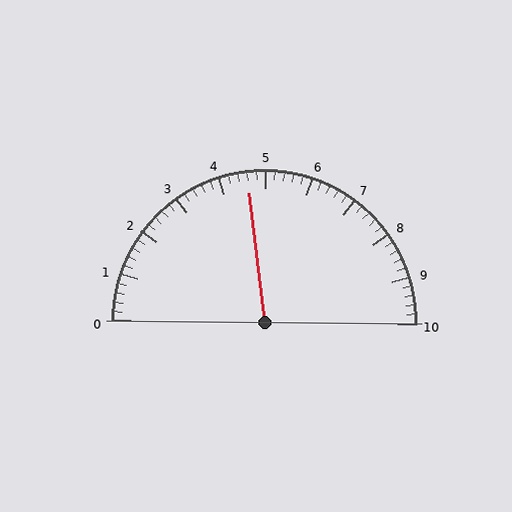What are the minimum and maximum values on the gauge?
The gauge ranges from 0 to 10.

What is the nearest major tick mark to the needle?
The nearest major tick mark is 5.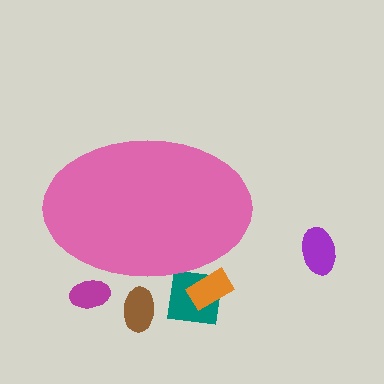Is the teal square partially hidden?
Yes, the teal square is partially hidden behind the pink ellipse.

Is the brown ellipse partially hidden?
Yes, the brown ellipse is partially hidden behind the pink ellipse.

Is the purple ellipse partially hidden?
No, the purple ellipse is fully visible.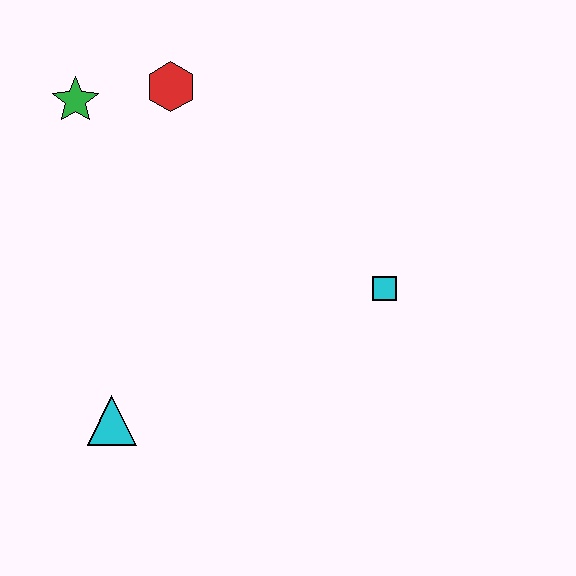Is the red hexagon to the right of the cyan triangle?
Yes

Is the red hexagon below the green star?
No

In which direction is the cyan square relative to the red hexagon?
The cyan square is to the right of the red hexagon.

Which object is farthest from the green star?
The cyan square is farthest from the green star.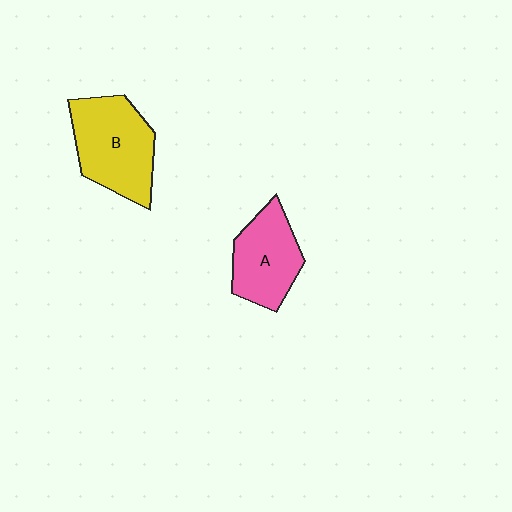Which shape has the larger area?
Shape B (yellow).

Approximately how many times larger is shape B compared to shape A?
Approximately 1.3 times.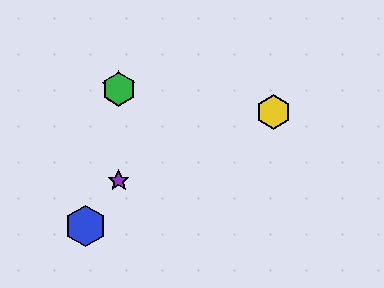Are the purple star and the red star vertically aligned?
Yes, both are at x≈119.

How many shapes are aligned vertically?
3 shapes (the red star, the green hexagon, the purple star) are aligned vertically.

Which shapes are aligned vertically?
The red star, the green hexagon, the purple star are aligned vertically.